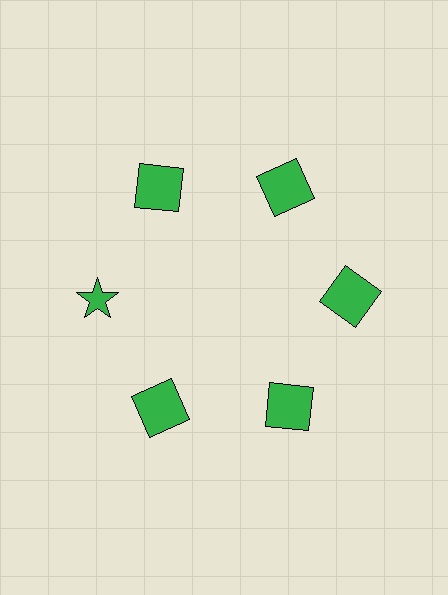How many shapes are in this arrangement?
There are 6 shapes arranged in a ring pattern.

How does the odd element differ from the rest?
It has a different shape: star instead of square.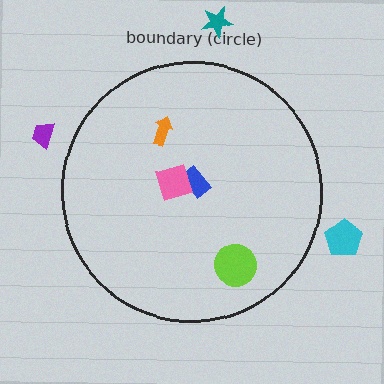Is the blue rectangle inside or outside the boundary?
Inside.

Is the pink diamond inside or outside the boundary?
Inside.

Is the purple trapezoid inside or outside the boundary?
Outside.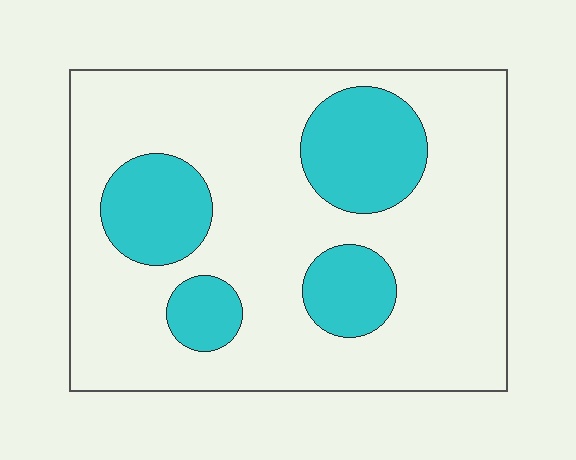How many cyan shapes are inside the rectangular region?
4.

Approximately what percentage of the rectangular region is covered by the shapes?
Approximately 25%.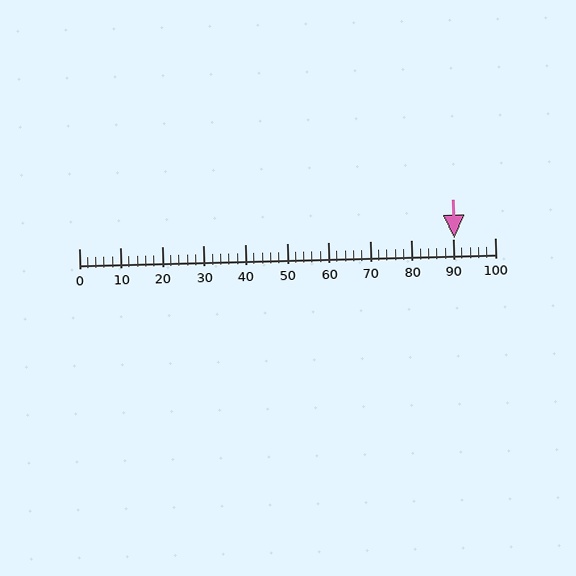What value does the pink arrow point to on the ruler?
The pink arrow points to approximately 90.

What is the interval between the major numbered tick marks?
The major tick marks are spaced 10 units apart.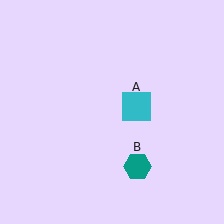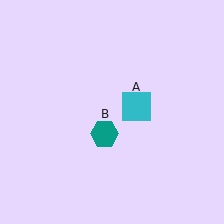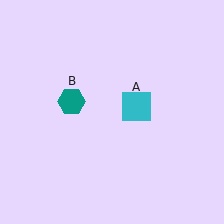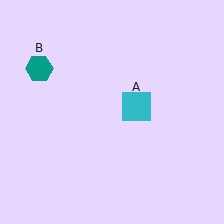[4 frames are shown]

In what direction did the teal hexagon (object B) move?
The teal hexagon (object B) moved up and to the left.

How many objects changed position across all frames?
1 object changed position: teal hexagon (object B).